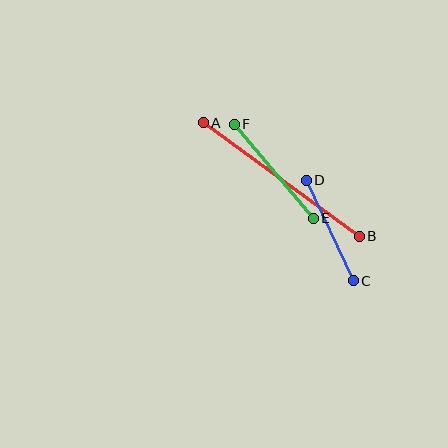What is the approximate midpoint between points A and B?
The midpoint is at approximately (281, 180) pixels.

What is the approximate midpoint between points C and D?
The midpoint is at approximately (330, 230) pixels.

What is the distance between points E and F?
The distance is approximately 123 pixels.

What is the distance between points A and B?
The distance is approximately 193 pixels.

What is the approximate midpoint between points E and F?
The midpoint is at approximately (274, 171) pixels.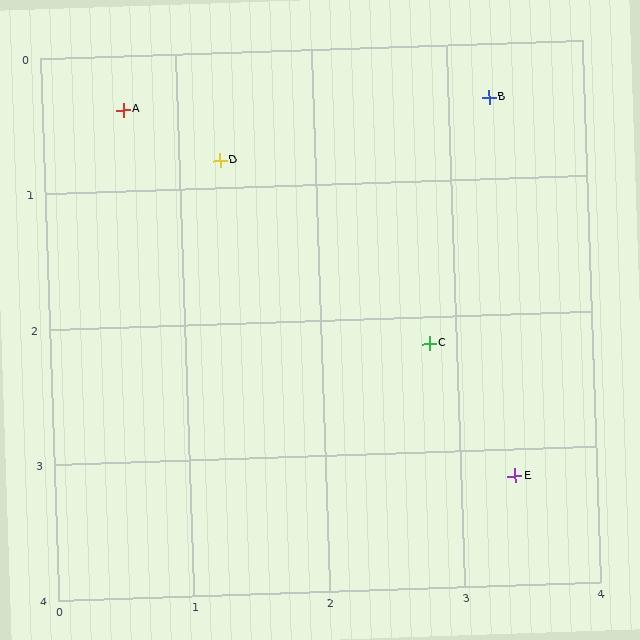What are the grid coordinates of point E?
Point E is at approximately (3.4, 3.2).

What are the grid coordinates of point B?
Point B is at approximately (3.3, 0.4).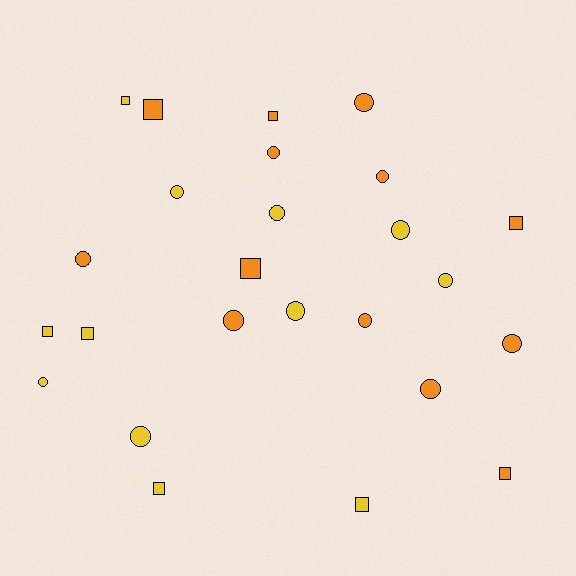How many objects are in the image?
There are 25 objects.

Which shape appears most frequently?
Circle, with 15 objects.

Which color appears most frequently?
Orange, with 13 objects.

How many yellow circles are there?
There are 7 yellow circles.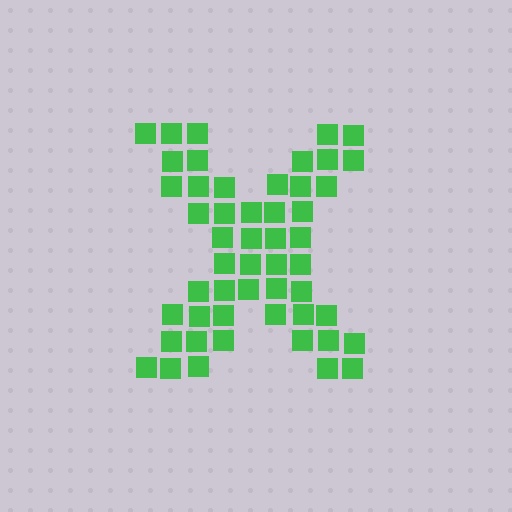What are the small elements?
The small elements are squares.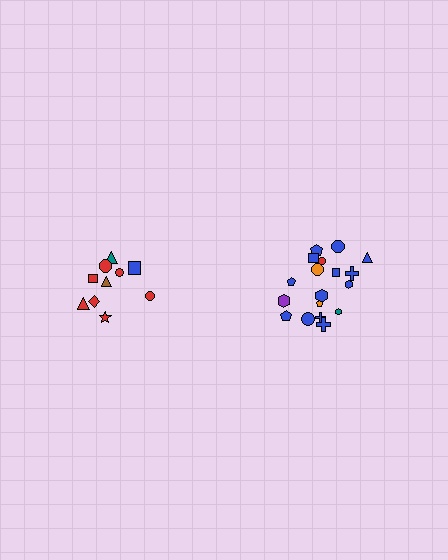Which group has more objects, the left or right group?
The right group.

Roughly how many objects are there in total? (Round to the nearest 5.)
Roughly 30 objects in total.